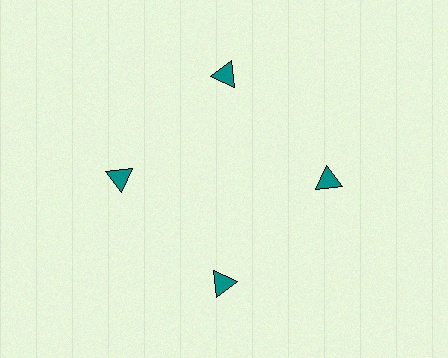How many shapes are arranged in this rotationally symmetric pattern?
There are 4 shapes, arranged in 4 groups of 1.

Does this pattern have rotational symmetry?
Yes, this pattern has 4-fold rotational symmetry. It looks the same after rotating 90 degrees around the center.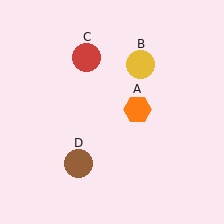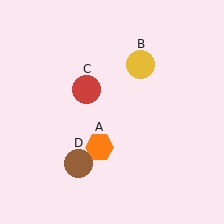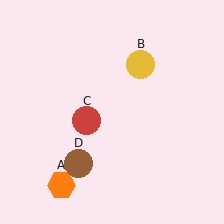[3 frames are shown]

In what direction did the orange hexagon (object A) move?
The orange hexagon (object A) moved down and to the left.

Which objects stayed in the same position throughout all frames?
Yellow circle (object B) and brown circle (object D) remained stationary.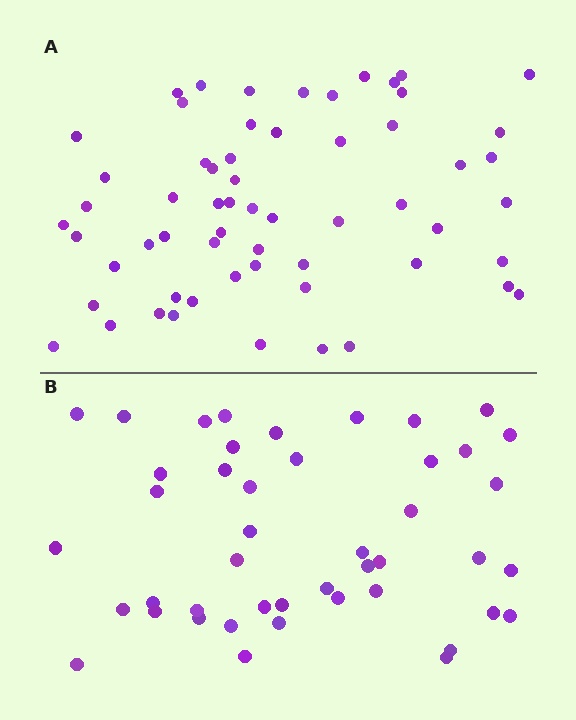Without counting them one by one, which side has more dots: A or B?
Region A (the top region) has more dots.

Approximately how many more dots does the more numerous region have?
Region A has approximately 15 more dots than region B.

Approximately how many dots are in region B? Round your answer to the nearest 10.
About 40 dots. (The exact count is 45, which rounds to 40.)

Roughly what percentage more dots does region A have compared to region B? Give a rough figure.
About 35% more.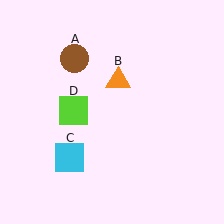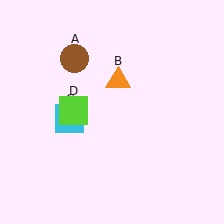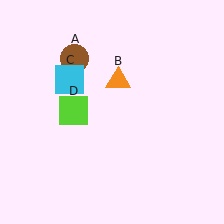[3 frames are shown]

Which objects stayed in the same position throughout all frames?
Brown circle (object A) and orange triangle (object B) and lime square (object D) remained stationary.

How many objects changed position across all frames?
1 object changed position: cyan square (object C).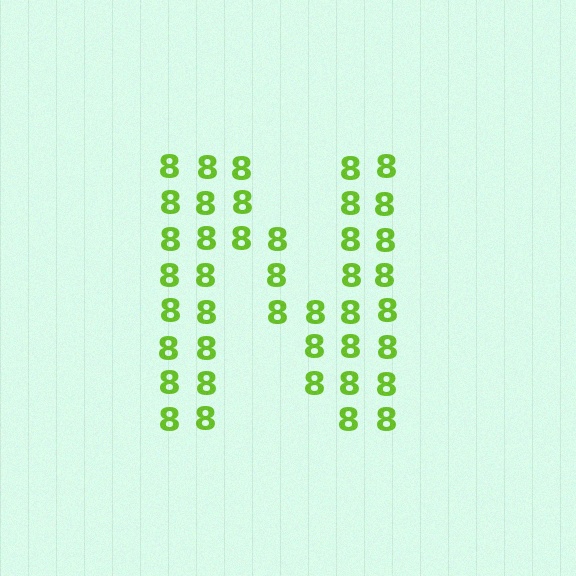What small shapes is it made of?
It is made of small digit 8's.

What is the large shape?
The large shape is the letter N.